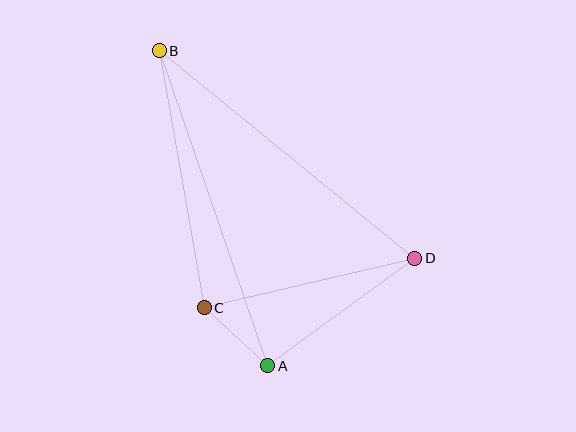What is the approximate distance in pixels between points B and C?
The distance between B and C is approximately 261 pixels.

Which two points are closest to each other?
Points A and C are closest to each other.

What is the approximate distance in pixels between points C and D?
The distance between C and D is approximately 216 pixels.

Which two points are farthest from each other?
Points A and B are farthest from each other.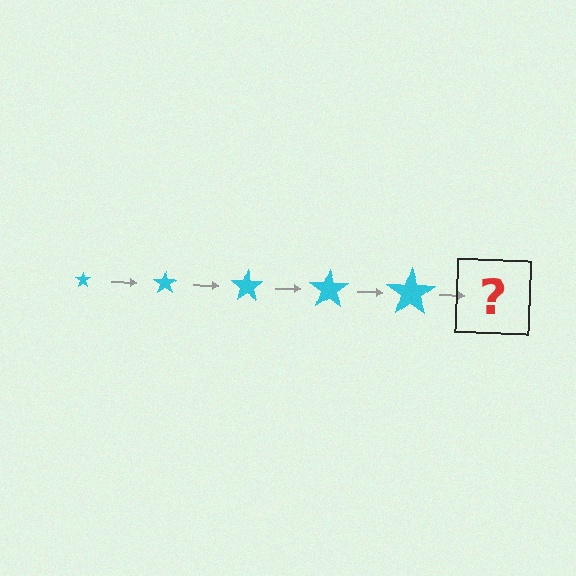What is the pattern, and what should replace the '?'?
The pattern is that the star gets progressively larger each step. The '?' should be a cyan star, larger than the previous one.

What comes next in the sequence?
The next element should be a cyan star, larger than the previous one.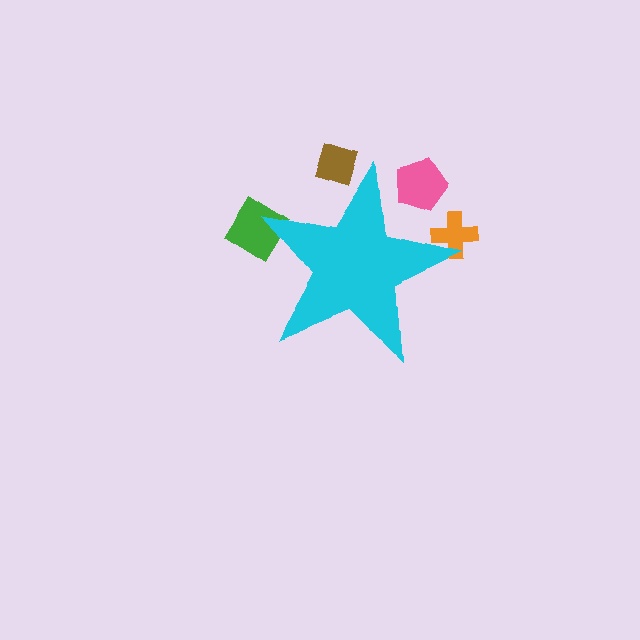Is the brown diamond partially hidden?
Yes, the brown diamond is partially hidden behind the cyan star.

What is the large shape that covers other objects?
A cyan star.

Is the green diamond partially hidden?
Yes, the green diamond is partially hidden behind the cyan star.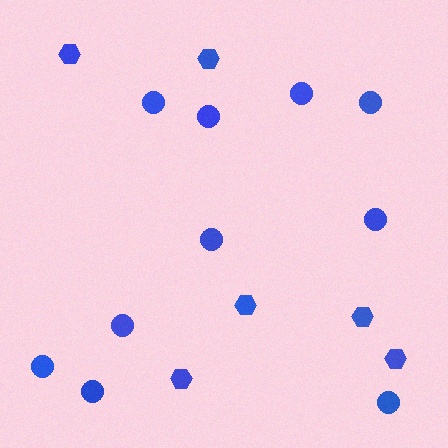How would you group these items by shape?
There are 2 groups: one group of hexagons (6) and one group of circles (10).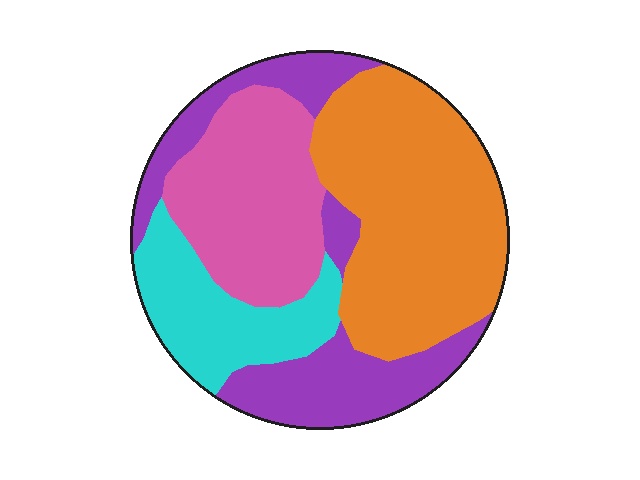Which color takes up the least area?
Cyan, at roughly 15%.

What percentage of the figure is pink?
Pink covers roughly 25% of the figure.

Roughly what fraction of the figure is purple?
Purple covers roughly 25% of the figure.